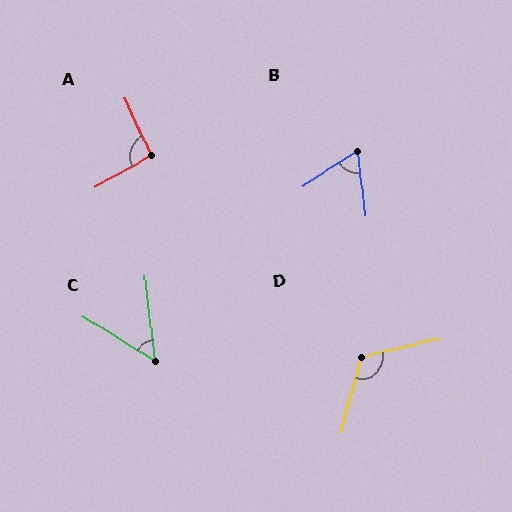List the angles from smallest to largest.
C (51°), B (64°), A (95°), D (119°).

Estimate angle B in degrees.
Approximately 64 degrees.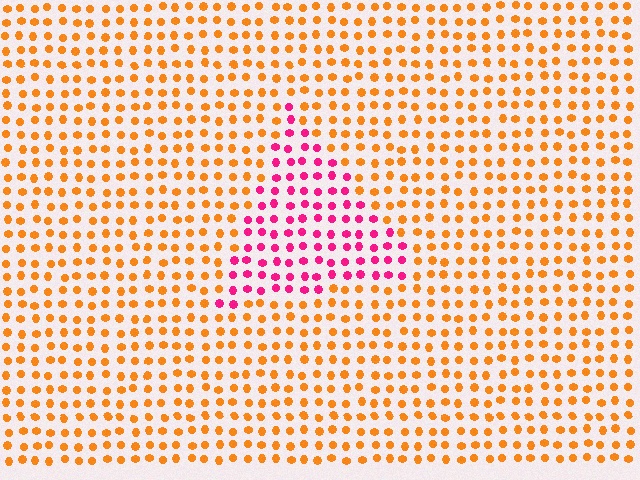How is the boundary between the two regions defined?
The boundary is defined purely by a slight shift in hue (about 61 degrees). Spacing, size, and orientation are identical on both sides.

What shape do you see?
I see a triangle.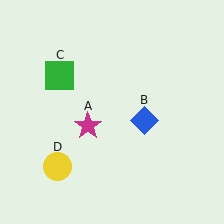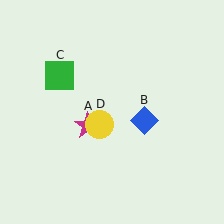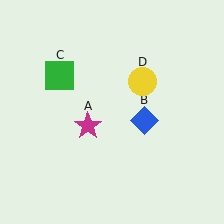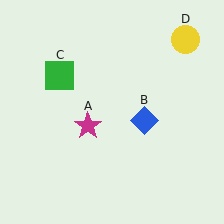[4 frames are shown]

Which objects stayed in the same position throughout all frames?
Magenta star (object A) and blue diamond (object B) and green square (object C) remained stationary.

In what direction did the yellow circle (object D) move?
The yellow circle (object D) moved up and to the right.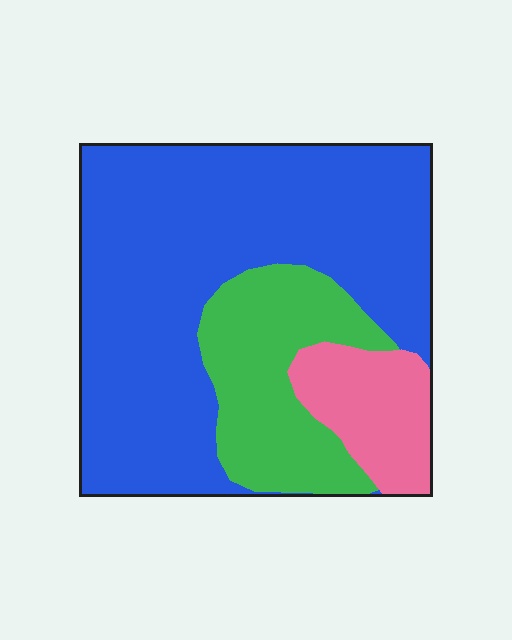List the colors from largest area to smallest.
From largest to smallest: blue, green, pink.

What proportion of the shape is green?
Green covers about 20% of the shape.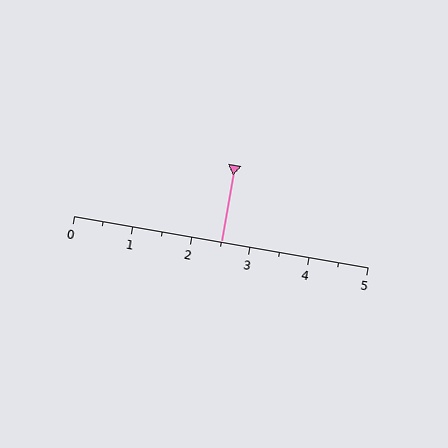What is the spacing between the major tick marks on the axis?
The major ticks are spaced 1 apart.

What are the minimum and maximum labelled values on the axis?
The axis runs from 0 to 5.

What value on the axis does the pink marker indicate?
The marker indicates approximately 2.5.